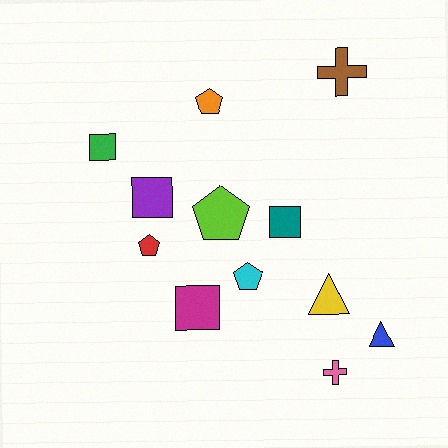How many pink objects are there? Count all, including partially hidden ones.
There is 1 pink object.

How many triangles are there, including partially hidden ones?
There are 2 triangles.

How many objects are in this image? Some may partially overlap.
There are 12 objects.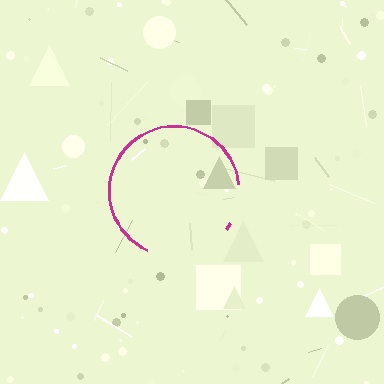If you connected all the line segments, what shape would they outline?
They would outline a circle.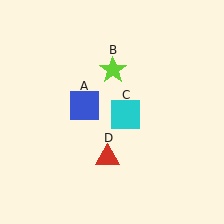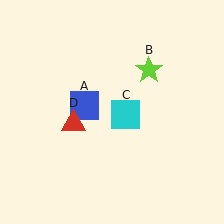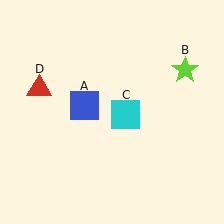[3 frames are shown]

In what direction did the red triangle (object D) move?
The red triangle (object D) moved up and to the left.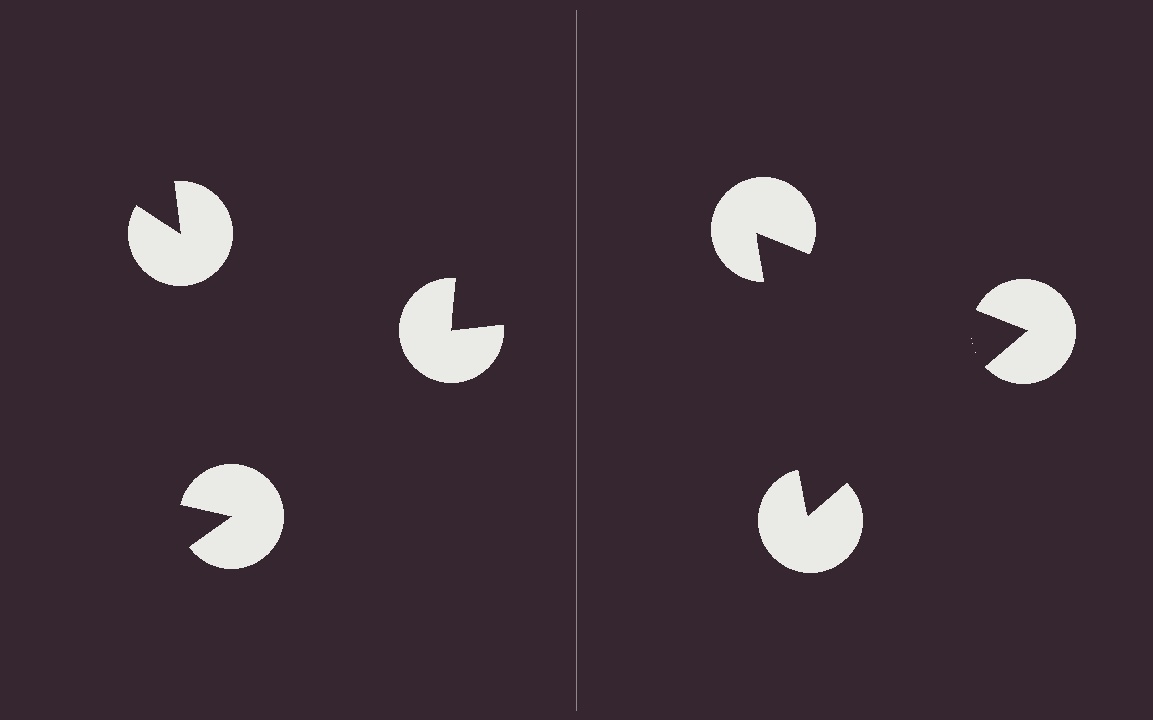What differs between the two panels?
The pac-man discs are positioned identically on both sides; only the wedge orientations differ. On the right they align to a triangle; on the left they are misaligned.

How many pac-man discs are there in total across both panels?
6 — 3 on each side.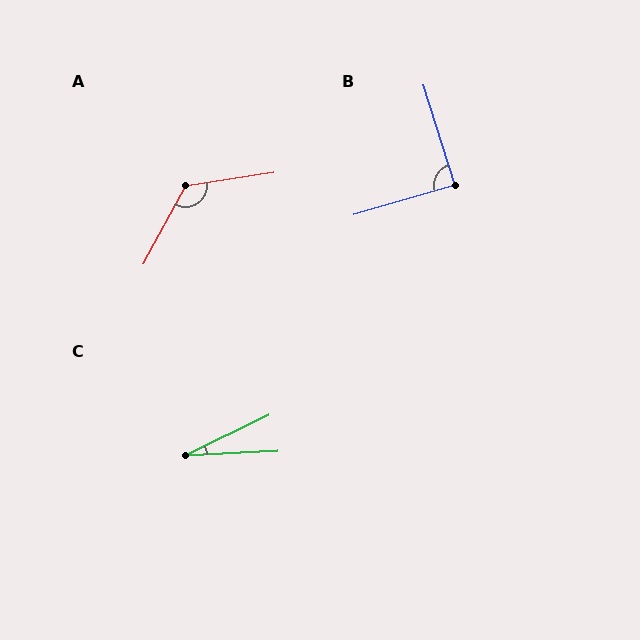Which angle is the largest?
A, at approximately 127 degrees.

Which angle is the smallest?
C, at approximately 23 degrees.